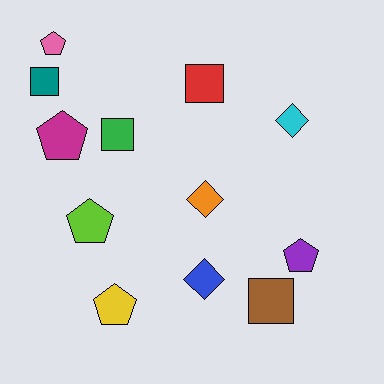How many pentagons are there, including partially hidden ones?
There are 5 pentagons.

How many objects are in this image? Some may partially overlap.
There are 12 objects.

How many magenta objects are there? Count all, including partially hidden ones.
There is 1 magenta object.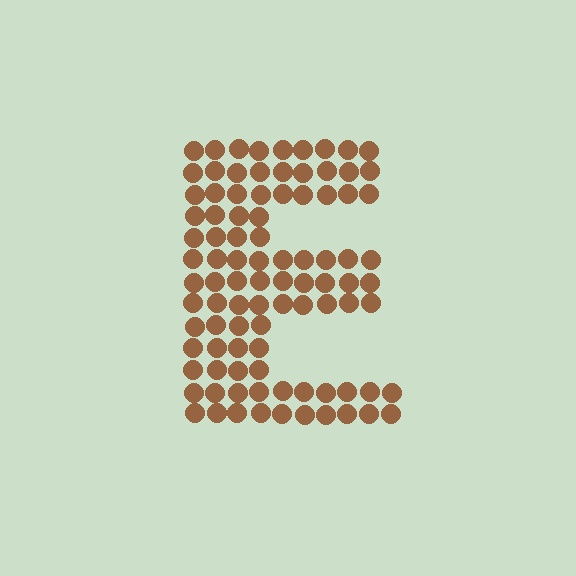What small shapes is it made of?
It is made of small circles.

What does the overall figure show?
The overall figure shows the letter E.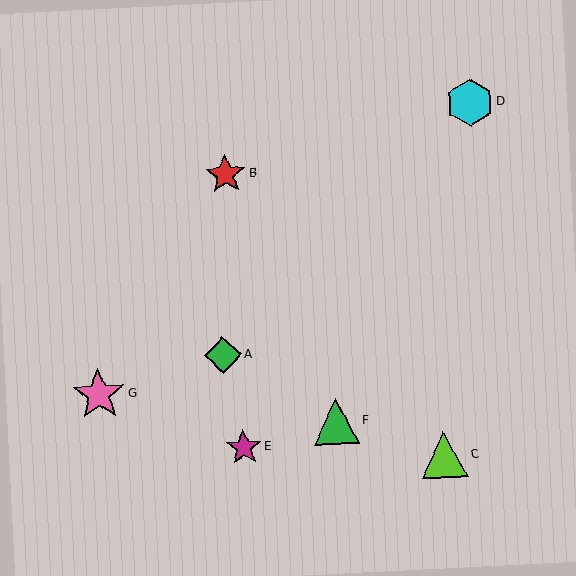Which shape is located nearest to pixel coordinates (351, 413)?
The green triangle (labeled F) at (336, 421) is nearest to that location.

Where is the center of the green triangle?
The center of the green triangle is at (336, 421).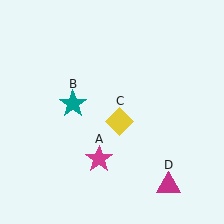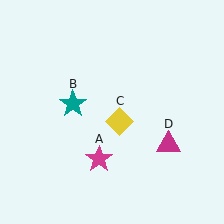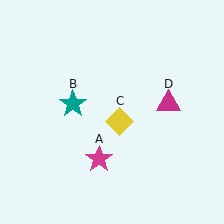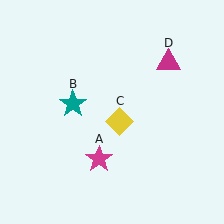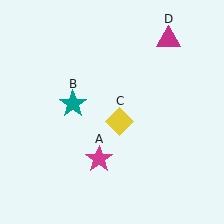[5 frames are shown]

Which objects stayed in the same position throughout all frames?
Magenta star (object A) and teal star (object B) and yellow diamond (object C) remained stationary.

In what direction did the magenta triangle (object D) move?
The magenta triangle (object D) moved up.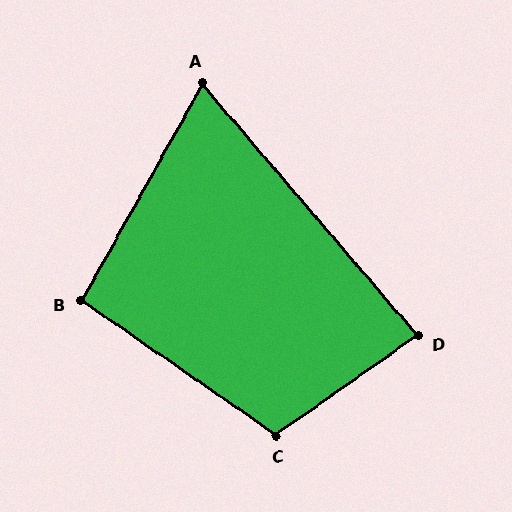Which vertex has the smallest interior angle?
A, at approximately 70 degrees.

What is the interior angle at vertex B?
Approximately 96 degrees (obtuse).